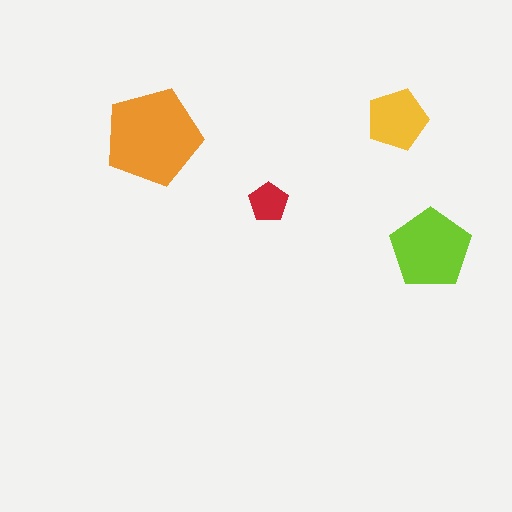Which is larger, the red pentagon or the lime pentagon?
The lime one.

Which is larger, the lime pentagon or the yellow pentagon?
The lime one.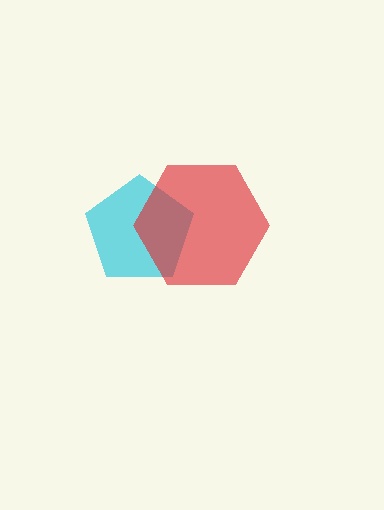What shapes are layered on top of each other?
The layered shapes are: a cyan pentagon, a red hexagon.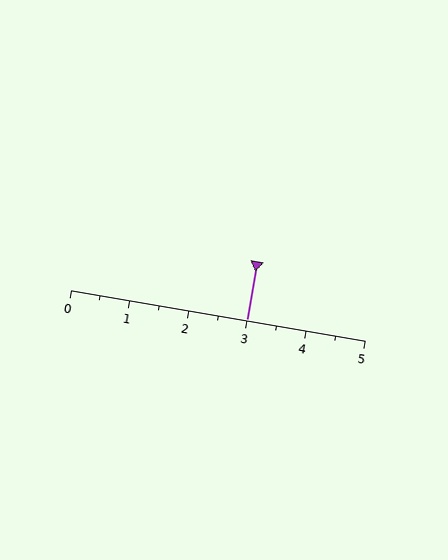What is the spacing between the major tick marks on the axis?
The major ticks are spaced 1 apart.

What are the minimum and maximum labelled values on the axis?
The axis runs from 0 to 5.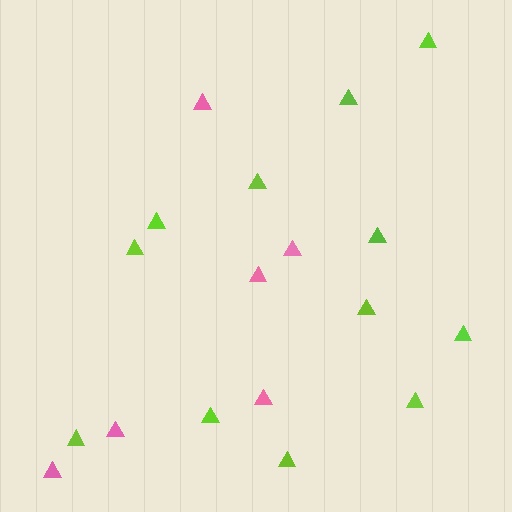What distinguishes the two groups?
There are 2 groups: one group of lime triangles (12) and one group of pink triangles (6).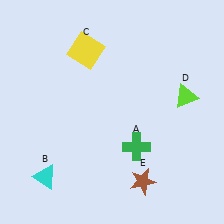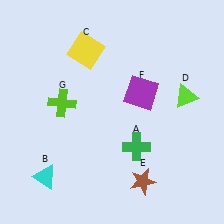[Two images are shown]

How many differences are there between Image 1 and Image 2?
There are 2 differences between the two images.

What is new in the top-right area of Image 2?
A purple square (F) was added in the top-right area of Image 2.